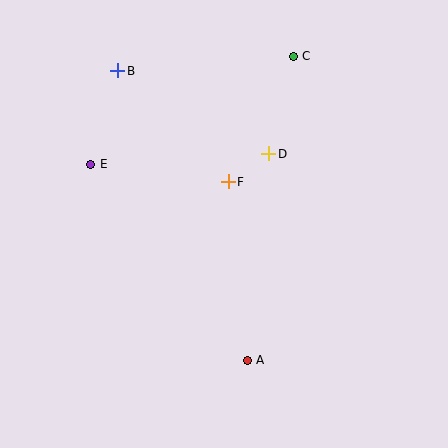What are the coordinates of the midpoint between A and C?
The midpoint between A and C is at (270, 208).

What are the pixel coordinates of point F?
Point F is at (228, 182).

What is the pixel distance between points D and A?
The distance between D and A is 207 pixels.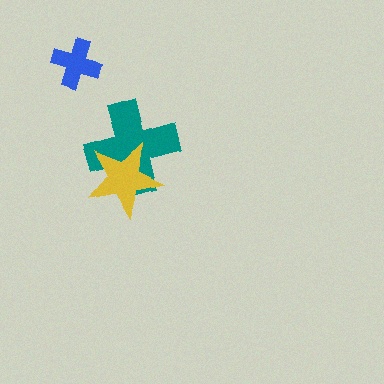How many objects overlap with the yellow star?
1 object overlaps with the yellow star.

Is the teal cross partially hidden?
Yes, it is partially covered by another shape.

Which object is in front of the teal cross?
The yellow star is in front of the teal cross.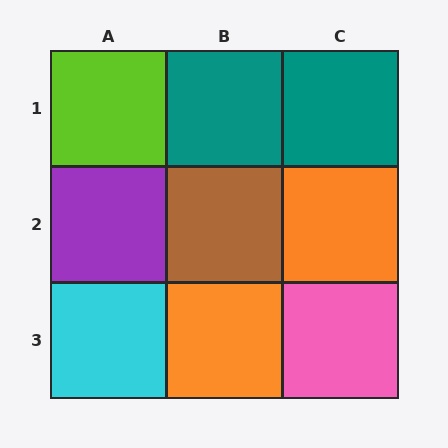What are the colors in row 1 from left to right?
Lime, teal, teal.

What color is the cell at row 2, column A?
Purple.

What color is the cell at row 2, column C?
Orange.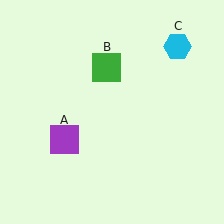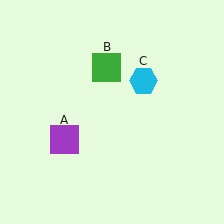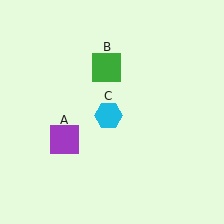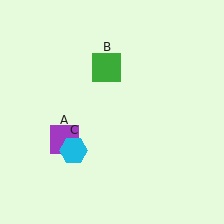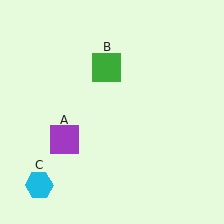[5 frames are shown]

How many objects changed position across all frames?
1 object changed position: cyan hexagon (object C).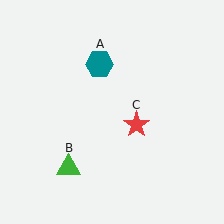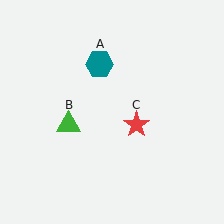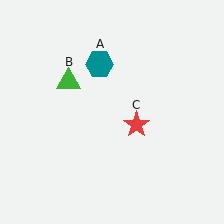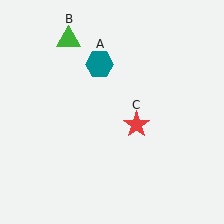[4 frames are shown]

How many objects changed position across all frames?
1 object changed position: green triangle (object B).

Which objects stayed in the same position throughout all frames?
Teal hexagon (object A) and red star (object C) remained stationary.